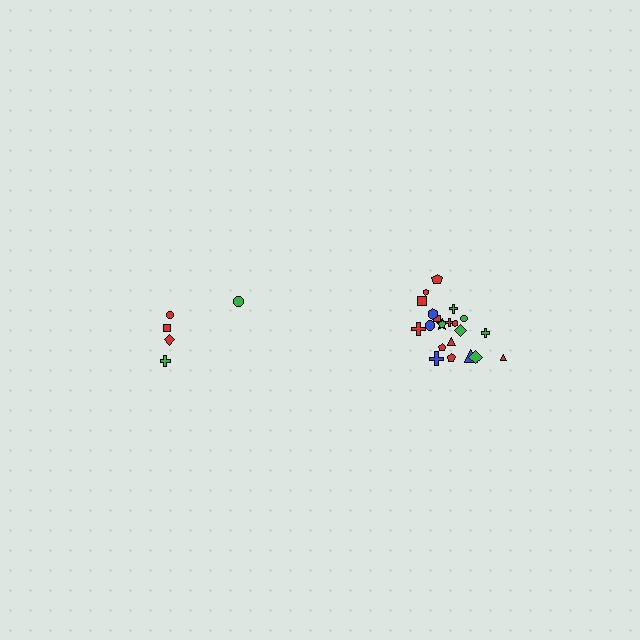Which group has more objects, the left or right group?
The right group.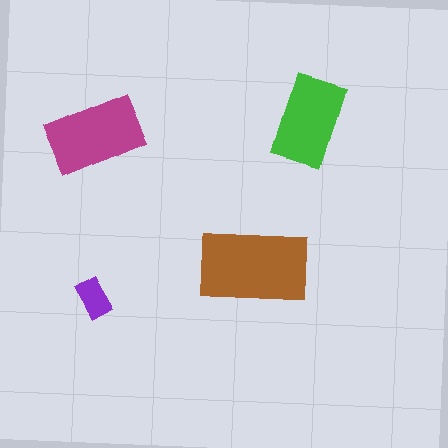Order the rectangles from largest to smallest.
the brown one, the magenta one, the green one, the purple one.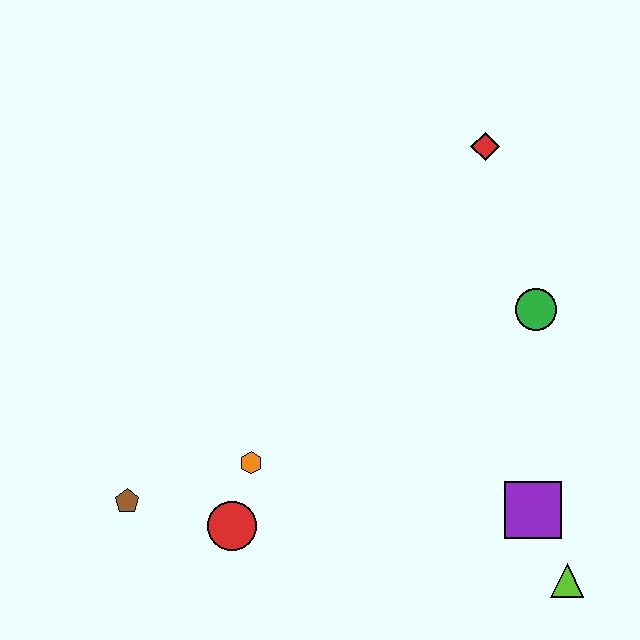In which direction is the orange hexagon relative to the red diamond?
The orange hexagon is below the red diamond.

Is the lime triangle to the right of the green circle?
Yes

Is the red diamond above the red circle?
Yes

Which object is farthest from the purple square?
The brown pentagon is farthest from the purple square.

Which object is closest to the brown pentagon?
The red circle is closest to the brown pentagon.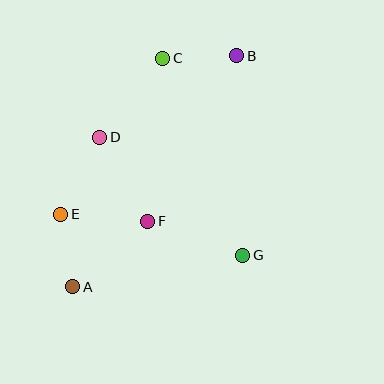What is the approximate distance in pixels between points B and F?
The distance between B and F is approximately 188 pixels.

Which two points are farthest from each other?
Points A and B are farthest from each other.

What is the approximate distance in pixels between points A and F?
The distance between A and F is approximately 100 pixels.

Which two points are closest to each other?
Points A and E are closest to each other.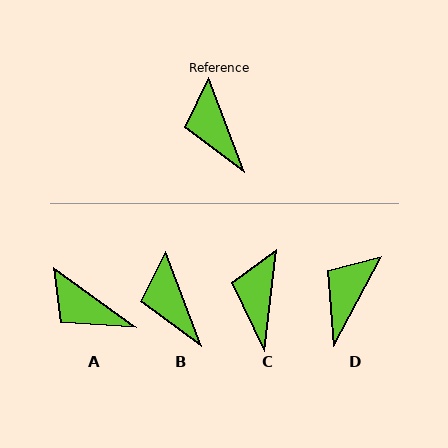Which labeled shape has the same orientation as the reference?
B.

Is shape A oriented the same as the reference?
No, it is off by about 33 degrees.